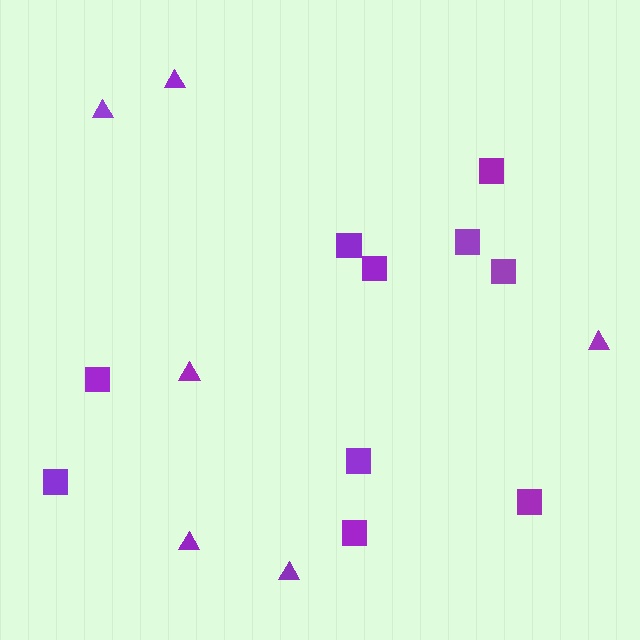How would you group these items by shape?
There are 2 groups: one group of triangles (6) and one group of squares (10).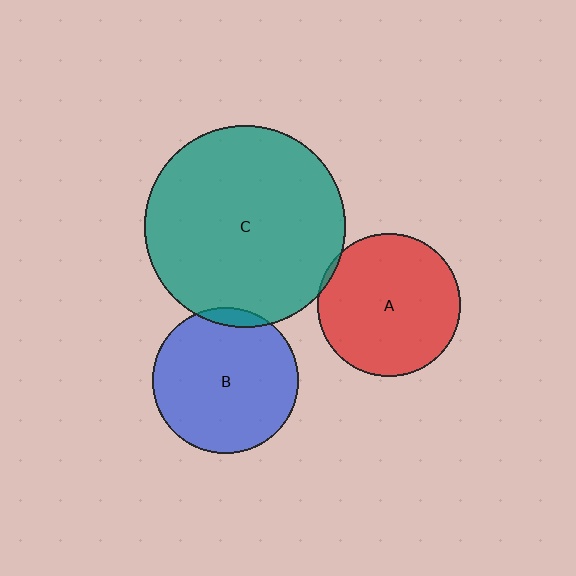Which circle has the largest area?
Circle C (teal).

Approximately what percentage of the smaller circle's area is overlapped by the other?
Approximately 5%.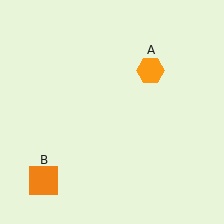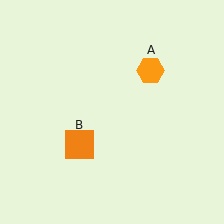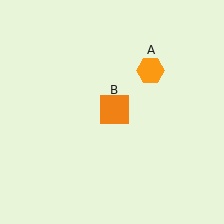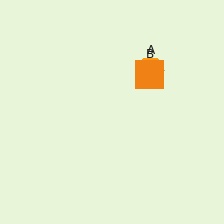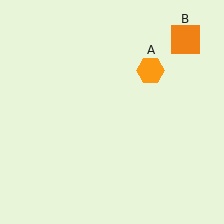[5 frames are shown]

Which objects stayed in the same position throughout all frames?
Orange hexagon (object A) remained stationary.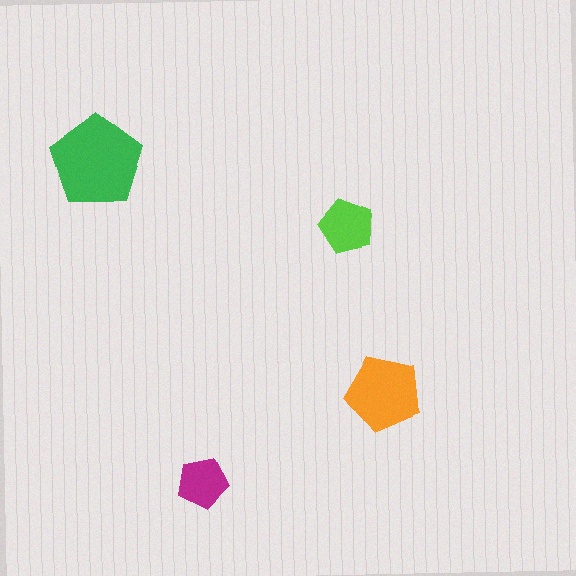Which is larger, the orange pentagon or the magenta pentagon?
The orange one.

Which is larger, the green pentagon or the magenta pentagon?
The green one.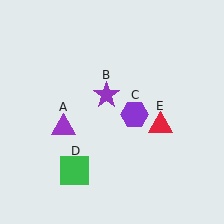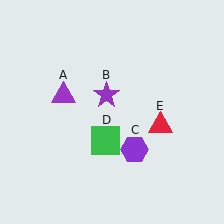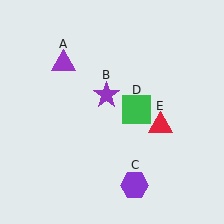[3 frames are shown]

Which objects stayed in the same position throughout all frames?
Purple star (object B) and red triangle (object E) remained stationary.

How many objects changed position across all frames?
3 objects changed position: purple triangle (object A), purple hexagon (object C), green square (object D).